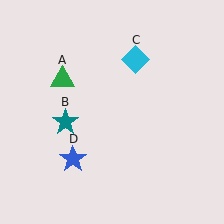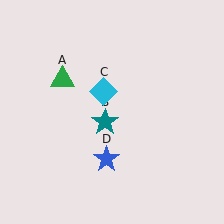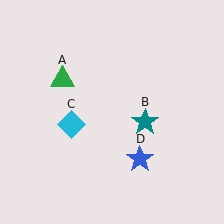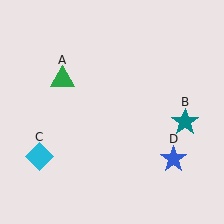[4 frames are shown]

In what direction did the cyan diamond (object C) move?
The cyan diamond (object C) moved down and to the left.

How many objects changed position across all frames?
3 objects changed position: teal star (object B), cyan diamond (object C), blue star (object D).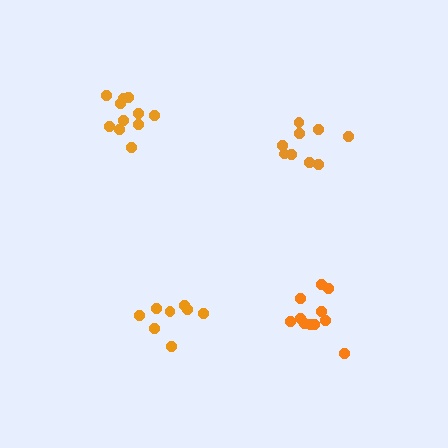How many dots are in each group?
Group 1: 9 dots, Group 2: 11 dots, Group 3: 11 dots, Group 4: 8 dots (39 total).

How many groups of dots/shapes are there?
There are 4 groups.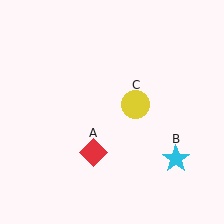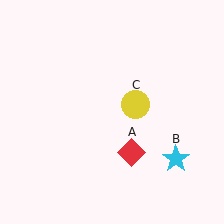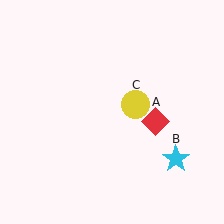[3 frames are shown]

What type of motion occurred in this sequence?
The red diamond (object A) rotated counterclockwise around the center of the scene.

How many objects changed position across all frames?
1 object changed position: red diamond (object A).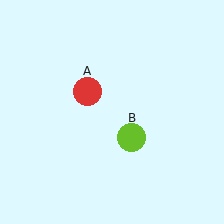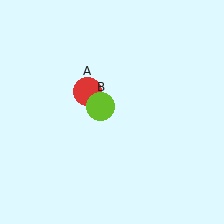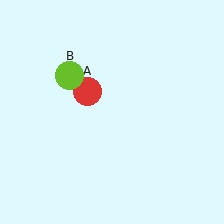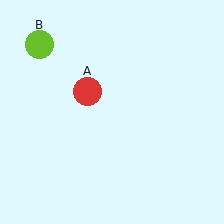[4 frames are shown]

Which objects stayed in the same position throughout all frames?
Red circle (object A) remained stationary.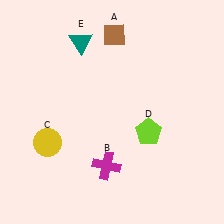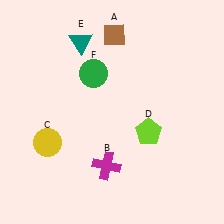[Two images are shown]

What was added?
A green circle (F) was added in Image 2.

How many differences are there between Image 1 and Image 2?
There is 1 difference between the two images.